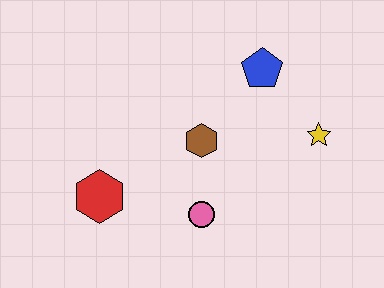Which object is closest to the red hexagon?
The pink circle is closest to the red hexagon.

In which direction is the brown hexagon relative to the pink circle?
The brown hexagon is above the pink circle.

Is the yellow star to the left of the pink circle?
No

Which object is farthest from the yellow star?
The red hexagon is farthest from the yellow star.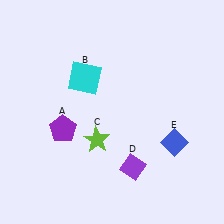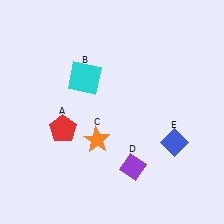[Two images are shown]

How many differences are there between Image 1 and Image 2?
There are 2 differences between the two images.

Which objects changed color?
A changed from purple to red. C changed from lime to orange.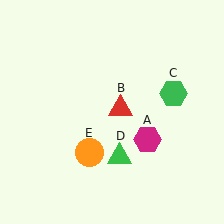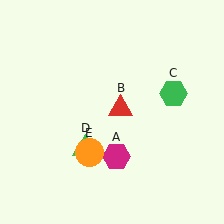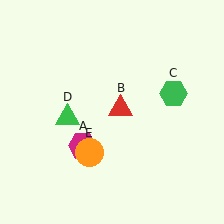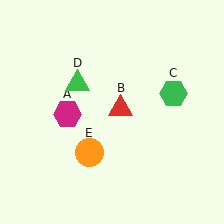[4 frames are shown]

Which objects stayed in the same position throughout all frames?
Red triangle (object B) and green hexagon (object C) and orange circle (object E) remained stationary.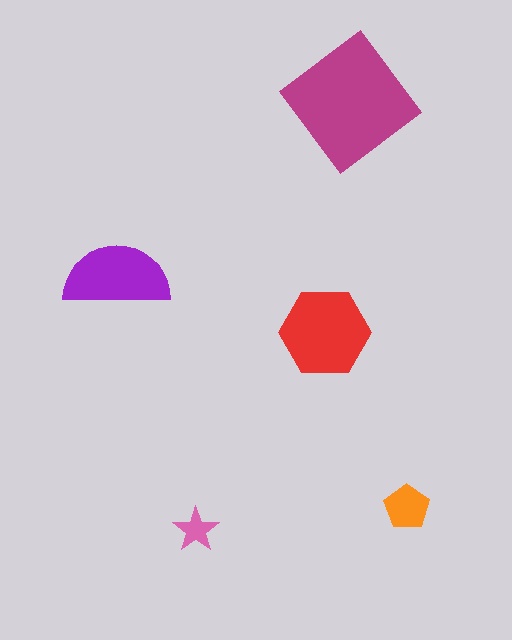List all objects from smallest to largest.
The pink star, the orange pentagon, the purple semicircle, the red hexagon, the magenta diamond.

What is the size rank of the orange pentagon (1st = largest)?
4th.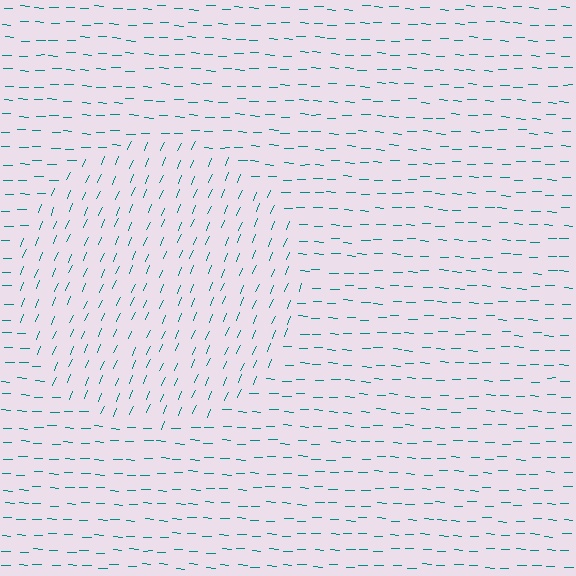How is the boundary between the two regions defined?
The boundary is defined purely by a change in line orientation (approximately 69 degrees difference). All lines are the same color and thickness.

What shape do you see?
I see a circle.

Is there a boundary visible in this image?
Yes, there is a texture boundary formed by a change in line orientation.